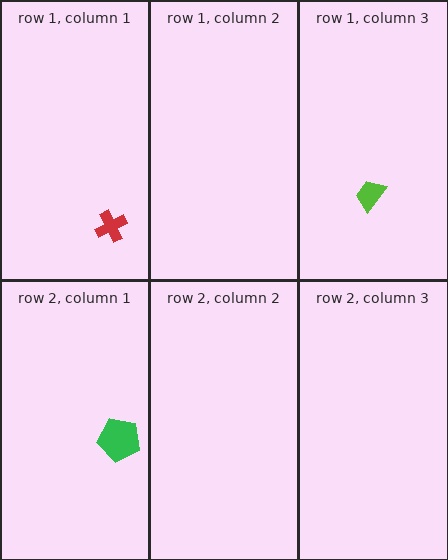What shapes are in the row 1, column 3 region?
The lime trapezoid.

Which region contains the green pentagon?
The row 2, column 1 region.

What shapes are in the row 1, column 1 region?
The red cross.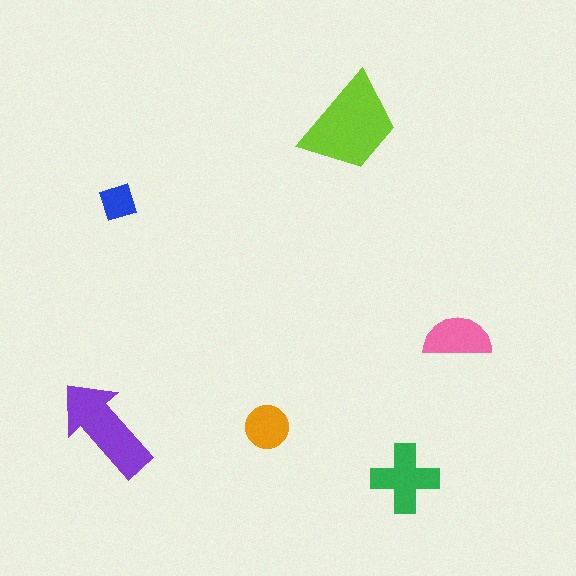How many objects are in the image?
There are 6 objects in the image.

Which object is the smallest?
The blue diamond.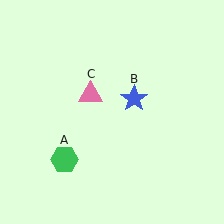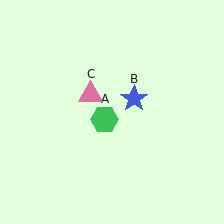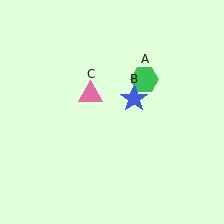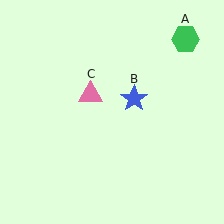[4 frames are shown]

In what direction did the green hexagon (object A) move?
The green hexagon (object A) moved up and to the right.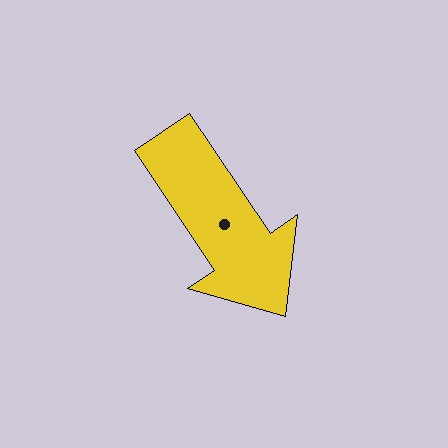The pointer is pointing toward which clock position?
Roughly 5 o'clock.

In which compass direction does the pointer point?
Southeast.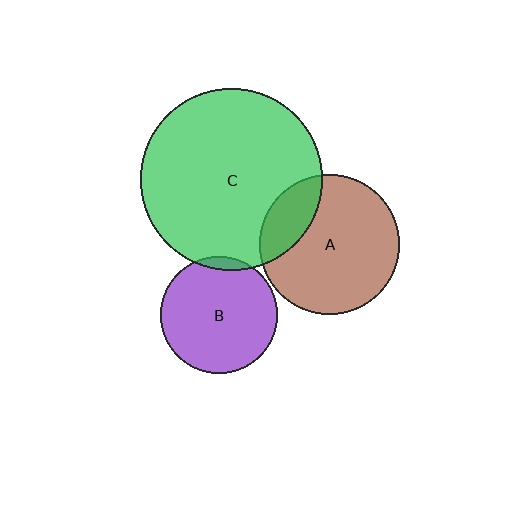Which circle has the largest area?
Circle C (green).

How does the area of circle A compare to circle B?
Approximately 1.4 times.